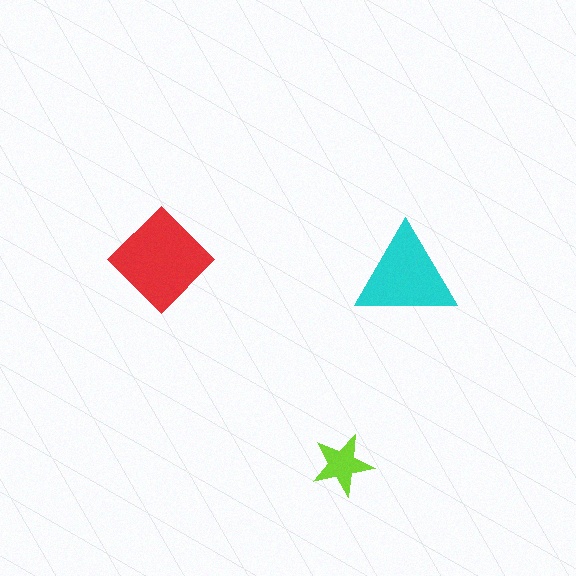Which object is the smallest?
The lime star.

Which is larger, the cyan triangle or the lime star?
The cyan triangle.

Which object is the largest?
The red diamond.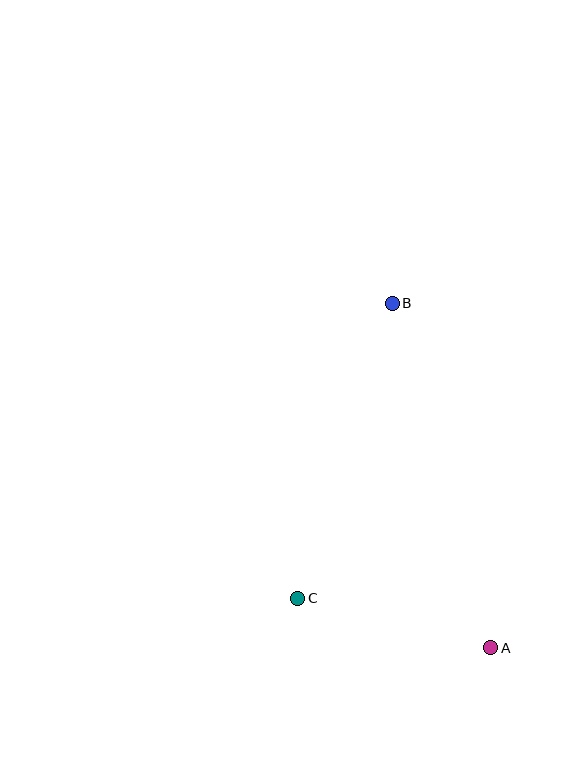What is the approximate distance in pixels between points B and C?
The distance between B and C is approximately 310 pixels.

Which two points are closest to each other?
Points A and C are closest to each other.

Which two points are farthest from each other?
Points A and B are farthest from each other.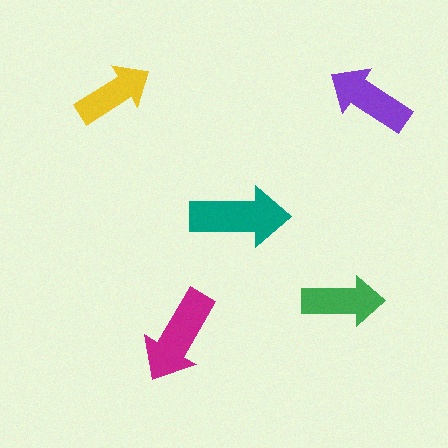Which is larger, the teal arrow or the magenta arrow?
The teal one.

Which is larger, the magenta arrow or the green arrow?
The magenta one.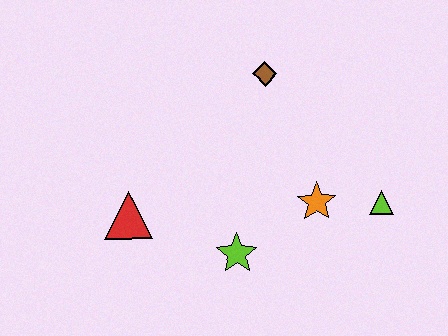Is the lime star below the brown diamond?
Yes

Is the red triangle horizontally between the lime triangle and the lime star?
No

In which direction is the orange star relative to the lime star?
The orange star is to the right of the lime star.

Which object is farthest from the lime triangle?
The red triangle is farthest from the lime triangle.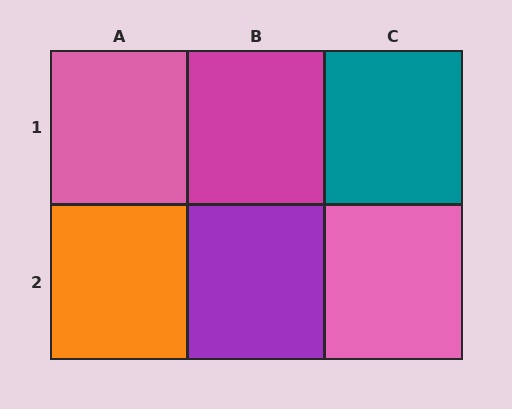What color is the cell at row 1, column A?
Pink.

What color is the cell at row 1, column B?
Magenta.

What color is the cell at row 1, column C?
Teal.